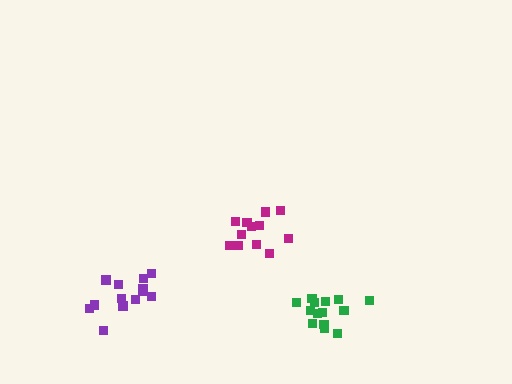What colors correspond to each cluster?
The clusters are colored: magenta, green, purple.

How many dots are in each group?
Group 1: 12 dots, Group 2: 14 dots, Group 3: 13 dots (39 total).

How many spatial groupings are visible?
There are 3 spatial groupings.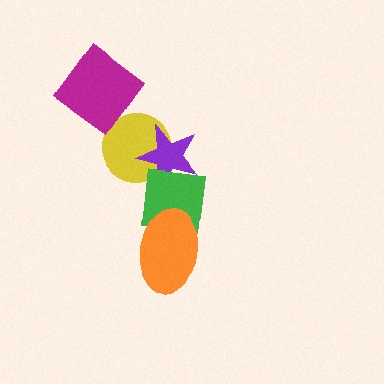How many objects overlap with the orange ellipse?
1 object overlaps with the orange ellipse.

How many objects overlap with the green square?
3 objects overlap with the green square.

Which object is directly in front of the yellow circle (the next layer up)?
The purple star is directly in front of the yellow circle.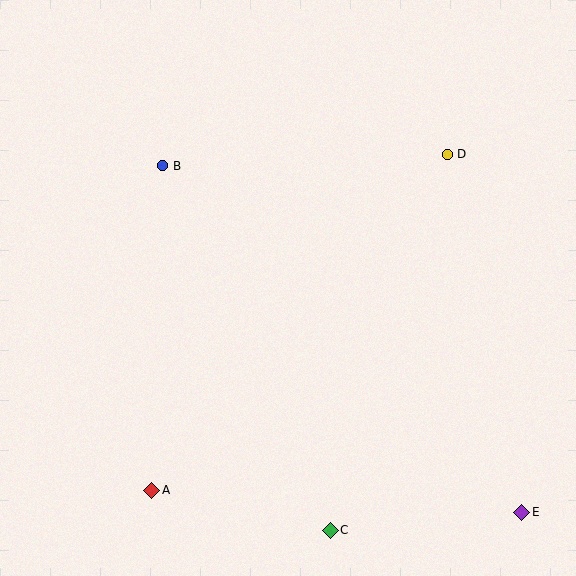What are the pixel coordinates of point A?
Point A is at (152, 490).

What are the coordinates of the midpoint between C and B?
The midpoint between C and B is at (247, 348).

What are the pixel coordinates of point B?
Point B is at (163, 166).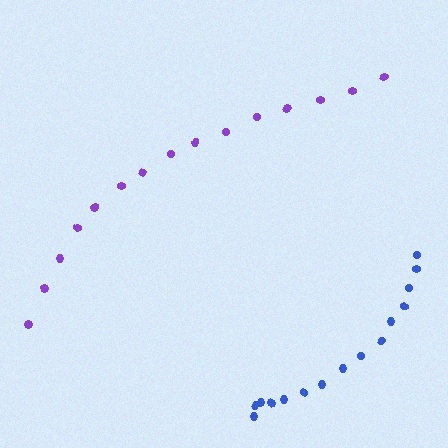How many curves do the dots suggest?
There are 2 distinct paths.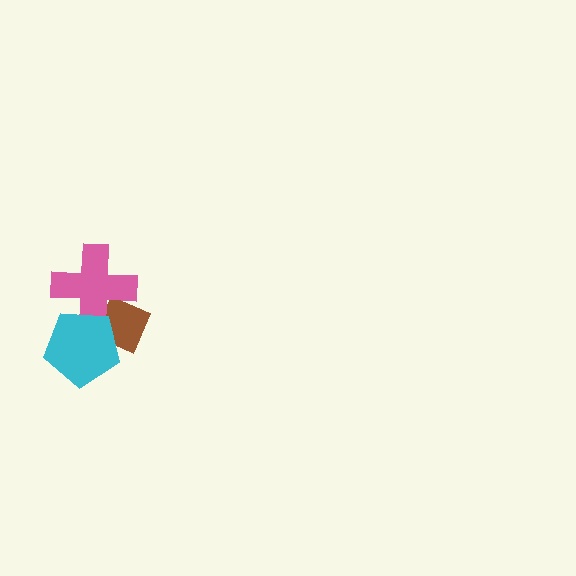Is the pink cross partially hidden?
Yes, it is partially covered by another shape.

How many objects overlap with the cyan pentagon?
2 objects overlap with the cyan pentagon.